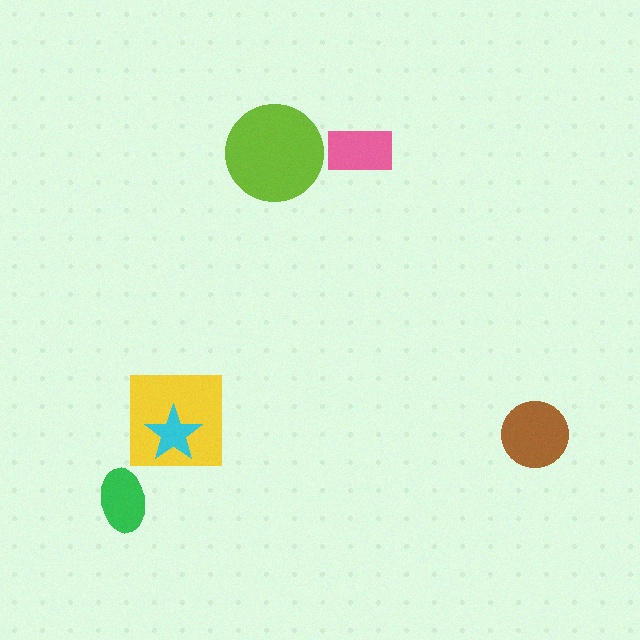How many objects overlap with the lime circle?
0 objects overlap with the lime circle.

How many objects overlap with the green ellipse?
0 objects overlap with the green ellipse.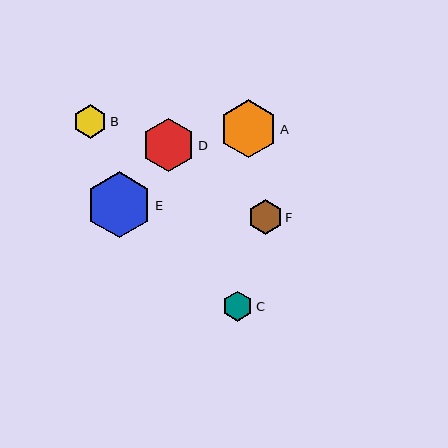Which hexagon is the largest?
Hexagon E is the largest with a size of approximately 66 pixels.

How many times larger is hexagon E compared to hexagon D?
Hexagon E is approximately 1.2 times the size of hexagon D.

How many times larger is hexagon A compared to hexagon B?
Hexagon A is approximately 1.7 times the size of hexagon B.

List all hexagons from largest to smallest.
From largest to smallest: E, A, D, F, B, C.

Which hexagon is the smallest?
Hexagon C is the smallest with a size of approximately 30 pixels.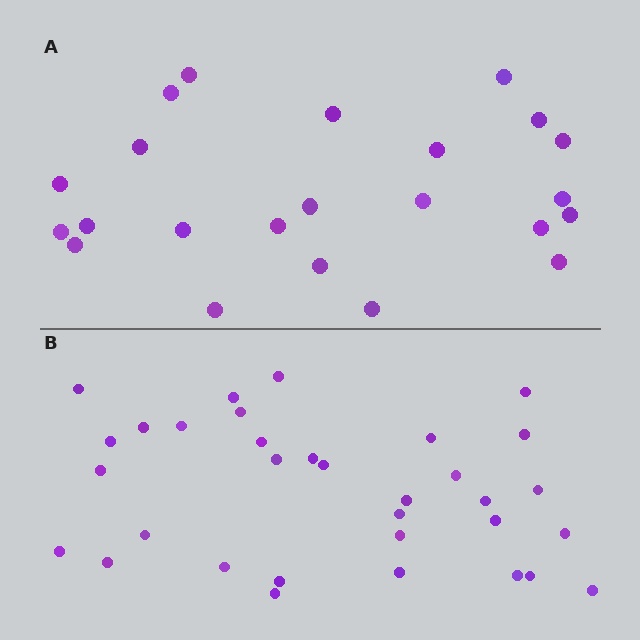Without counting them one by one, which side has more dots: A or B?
Region B (the bottom region) has more dots.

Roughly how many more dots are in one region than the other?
Region B has roughly 10 or so more dots than region A.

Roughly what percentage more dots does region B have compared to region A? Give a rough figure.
About 45% more.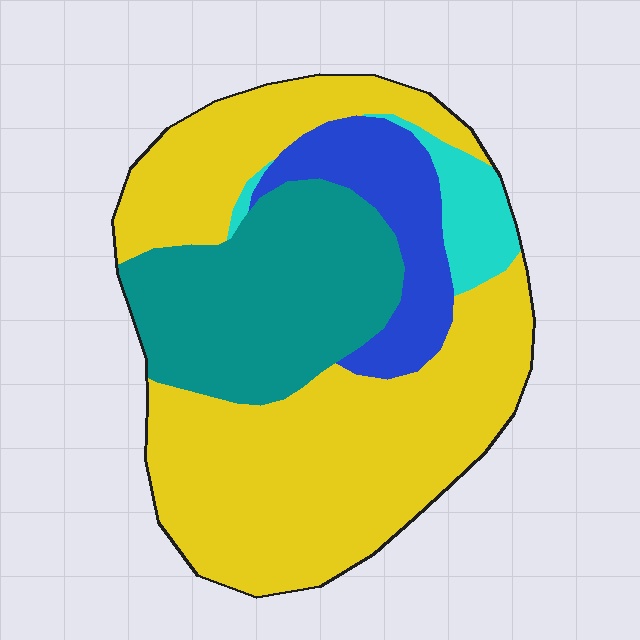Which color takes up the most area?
Yellow, at roughly 55%.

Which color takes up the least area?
Cyan, at roughly 5%.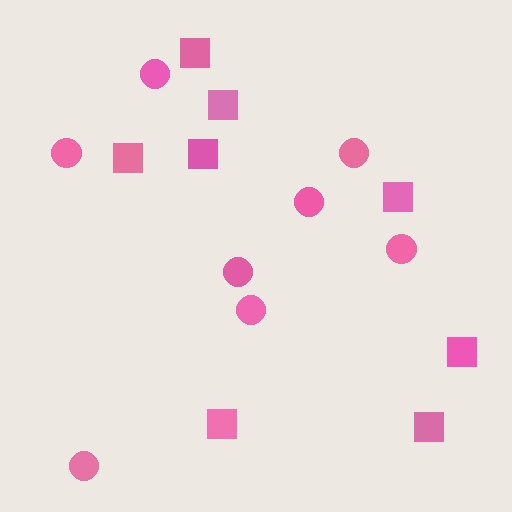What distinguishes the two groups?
There are 2 groups: one group of squares (8) and one group of circles (8).